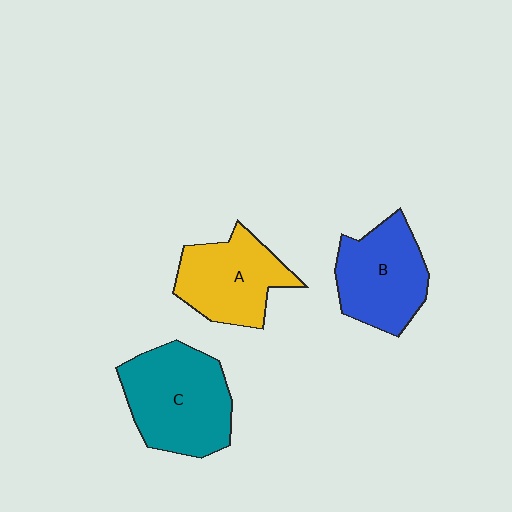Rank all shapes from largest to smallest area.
From largest to smallest: C (teal), B (blue), A (yellow).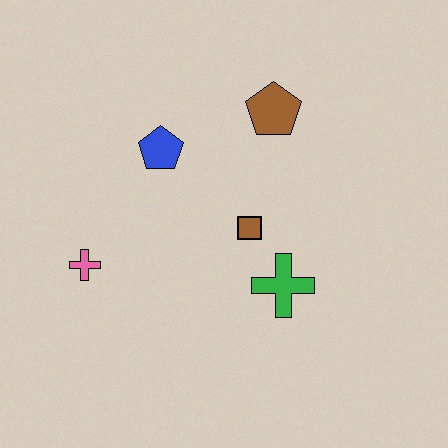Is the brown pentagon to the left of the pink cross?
No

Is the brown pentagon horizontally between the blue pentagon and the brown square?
No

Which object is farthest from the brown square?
The pink cross is farthest from the brown square.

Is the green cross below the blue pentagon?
Yes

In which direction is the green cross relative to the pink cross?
The green cross is to the right of the pink cross.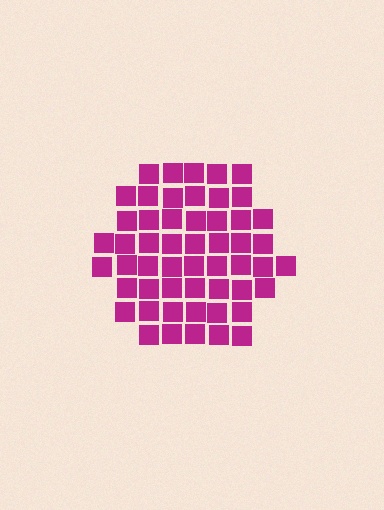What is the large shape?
The large shape is a hexagon.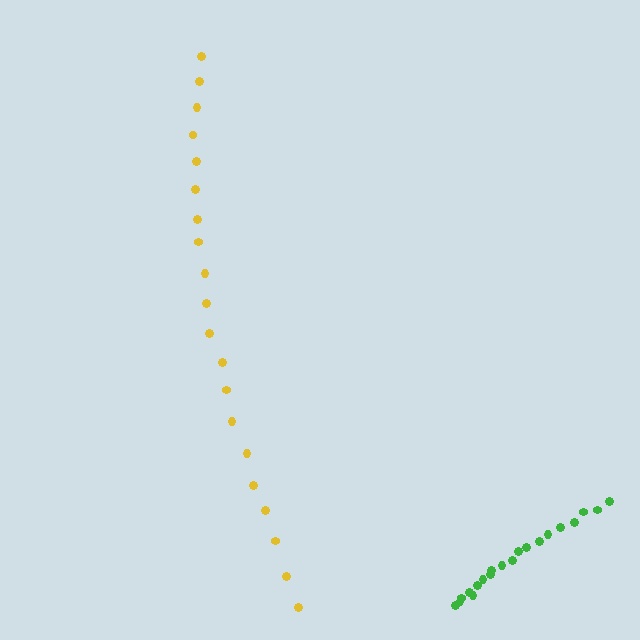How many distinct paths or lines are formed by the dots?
There are 2 distinct paths.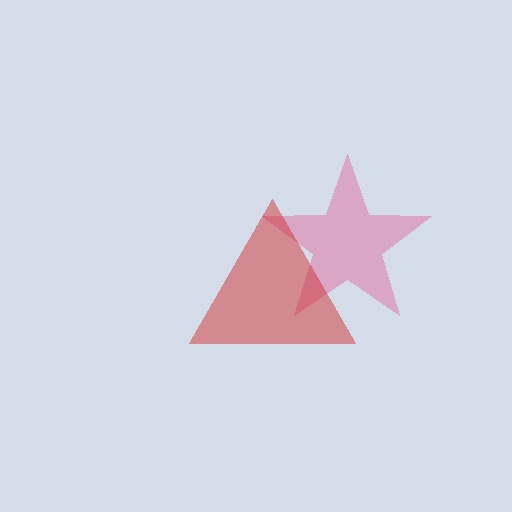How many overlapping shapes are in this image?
There are 2 overlapping shapes in the image.